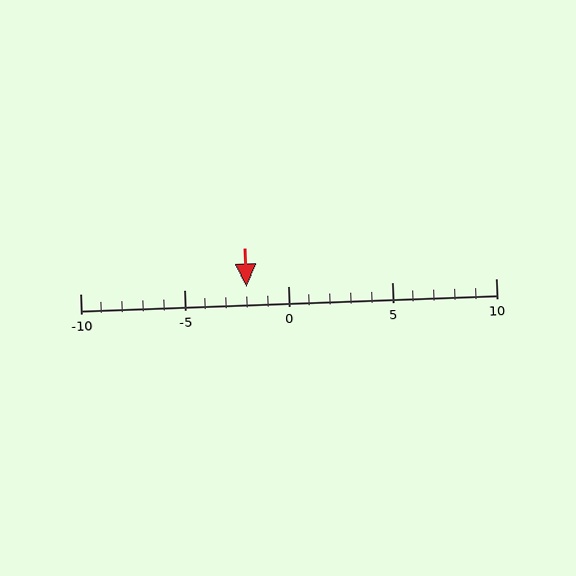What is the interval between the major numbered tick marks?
The major tick marks are spaced 5 units apart.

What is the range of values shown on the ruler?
The ruler shows values from -10 to 10.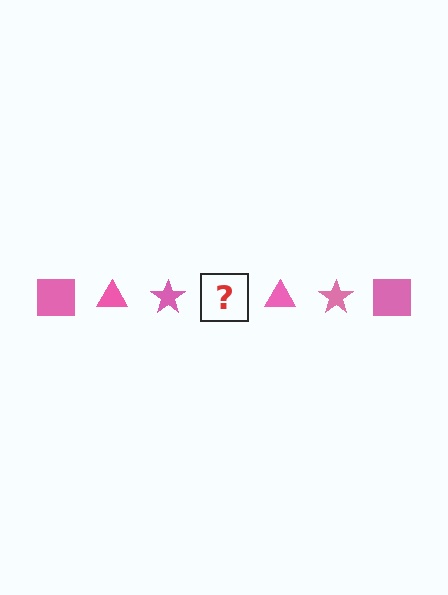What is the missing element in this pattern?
The missing element is a pink square.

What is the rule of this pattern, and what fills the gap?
The rule is that the pattern cycles through square, triangle, star shapes in pink. The gap should be filled with a pink square.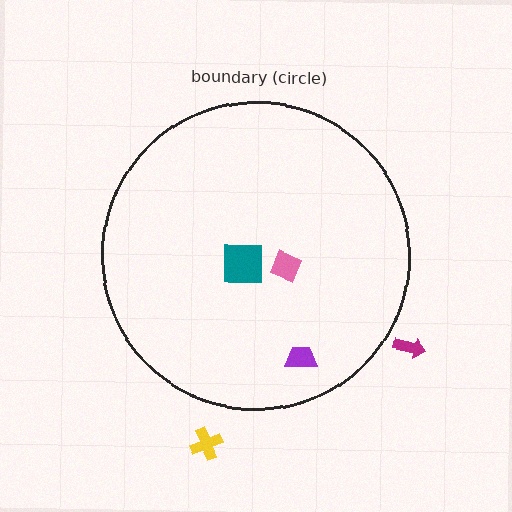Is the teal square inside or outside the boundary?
Inside.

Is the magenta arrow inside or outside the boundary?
Outside.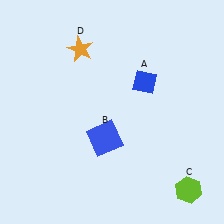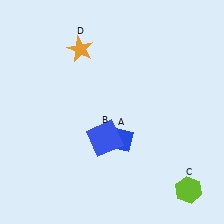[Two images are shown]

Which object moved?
The blue diamond (A) moved down.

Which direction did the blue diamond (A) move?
The blue diamond (A) moved down.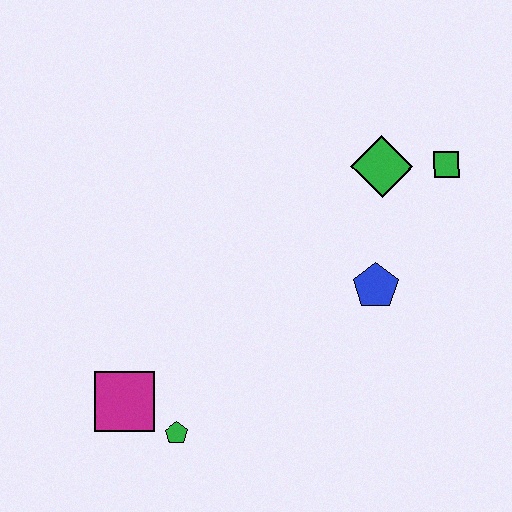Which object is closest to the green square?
The green diamond is closest to the green square.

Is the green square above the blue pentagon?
Yes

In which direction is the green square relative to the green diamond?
The green square is to the right of the green diamond.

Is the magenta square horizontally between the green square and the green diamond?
No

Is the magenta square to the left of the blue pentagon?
Yes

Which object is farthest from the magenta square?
The green square is farthest from the magenta square.